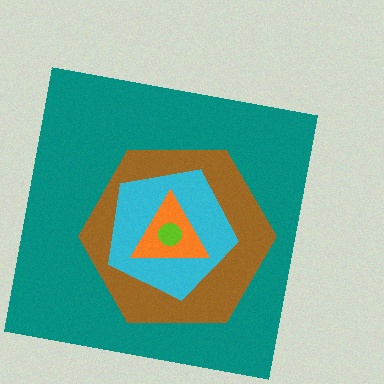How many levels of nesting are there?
5.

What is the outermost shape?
The teal square.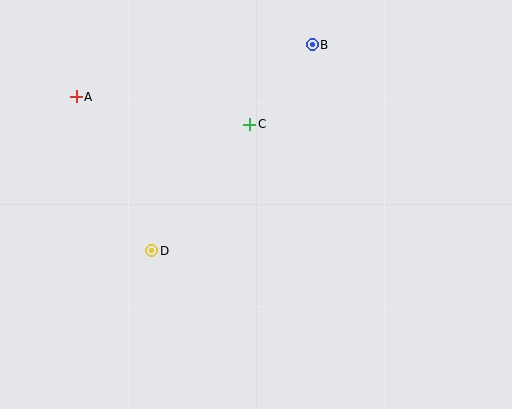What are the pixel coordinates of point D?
Point D is at (152, 251).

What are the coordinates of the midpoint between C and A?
The midpoint between C and A is at (163, 110).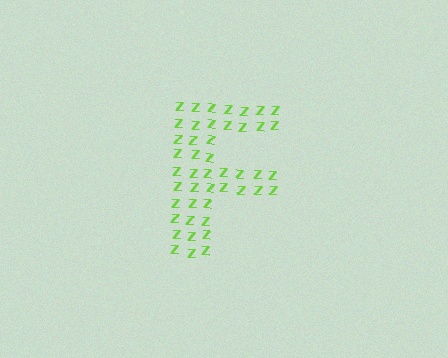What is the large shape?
The large shape is the letter F.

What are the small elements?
The small elements are letter Z's.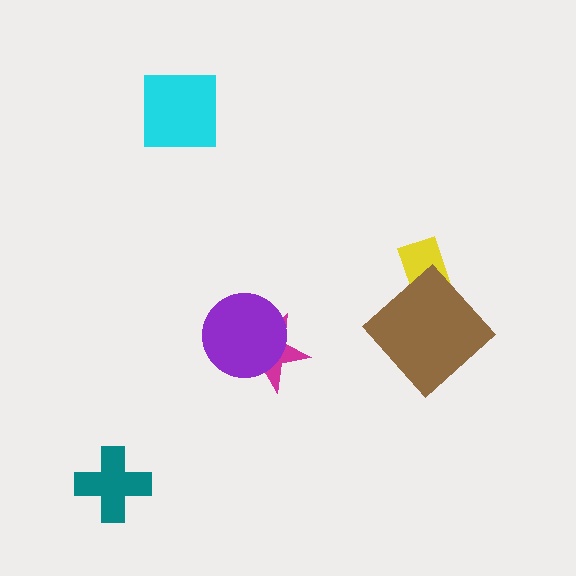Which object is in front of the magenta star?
The purple circle is in front of the magenta star.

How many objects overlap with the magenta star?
1 object overlaps with the magenta star.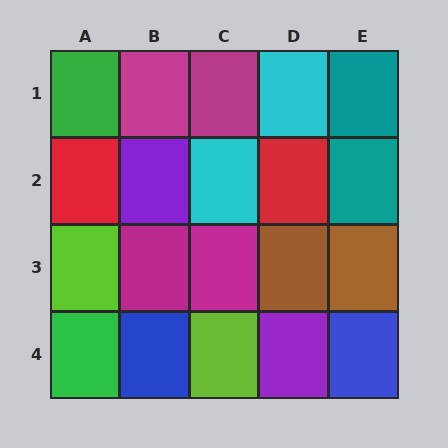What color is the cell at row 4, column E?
Blue.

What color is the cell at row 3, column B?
Magenta.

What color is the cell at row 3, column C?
Magenta.